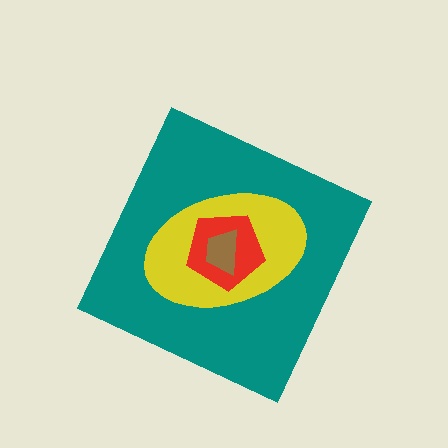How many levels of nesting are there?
4.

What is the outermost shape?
The teal diamond.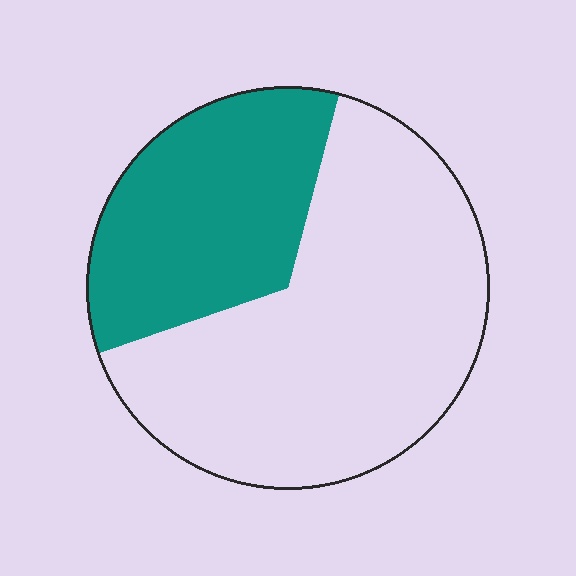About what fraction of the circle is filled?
About one third (1/3).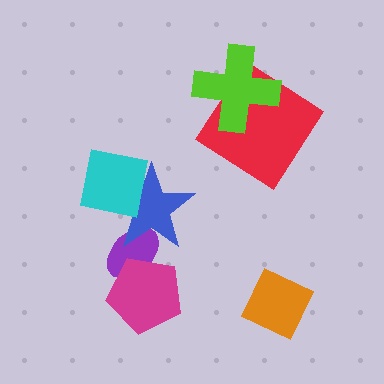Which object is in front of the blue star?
The cyan square is in front of the blue star.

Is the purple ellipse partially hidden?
Yes, it is partially covered by another shape.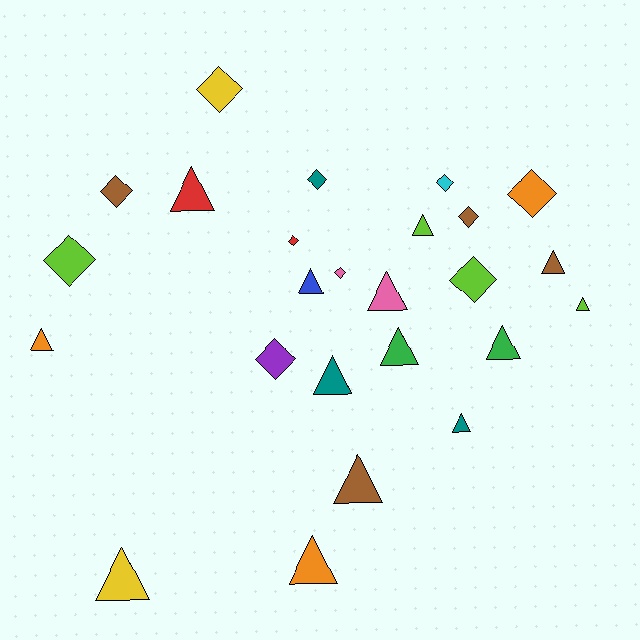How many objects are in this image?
There are 25 objects.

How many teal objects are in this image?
There are 3 teal objects.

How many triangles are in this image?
There are 14 triangles.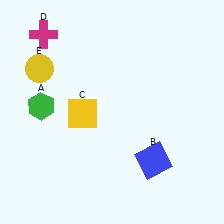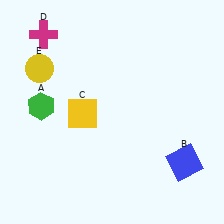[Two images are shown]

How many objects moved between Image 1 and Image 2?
1 object moved between the two images.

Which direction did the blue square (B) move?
The blue square (B) moved right.